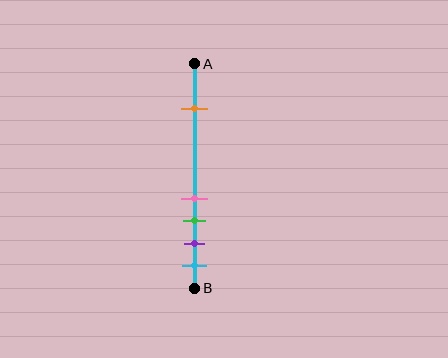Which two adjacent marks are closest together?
The pink and green marks are the closest adjacent pair.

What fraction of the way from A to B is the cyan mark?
The cyan mark is approximately 90% (0.9) of the way from A to B.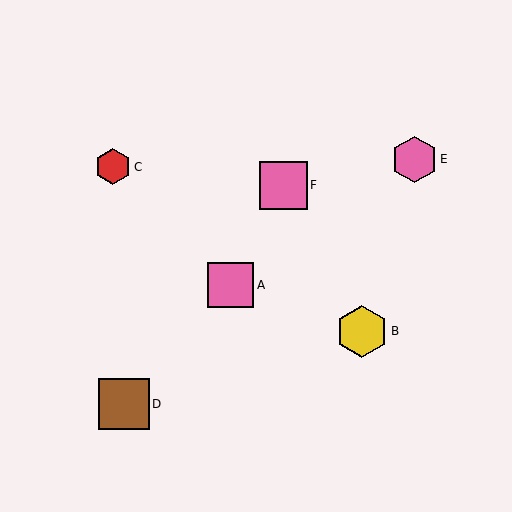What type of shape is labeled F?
Shape F is a pink square.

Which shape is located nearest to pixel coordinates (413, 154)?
The pink hexagon (labeled E) at (414, 159) is nearest to that location.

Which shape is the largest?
The yellow hexagon (labeled B) is the largest.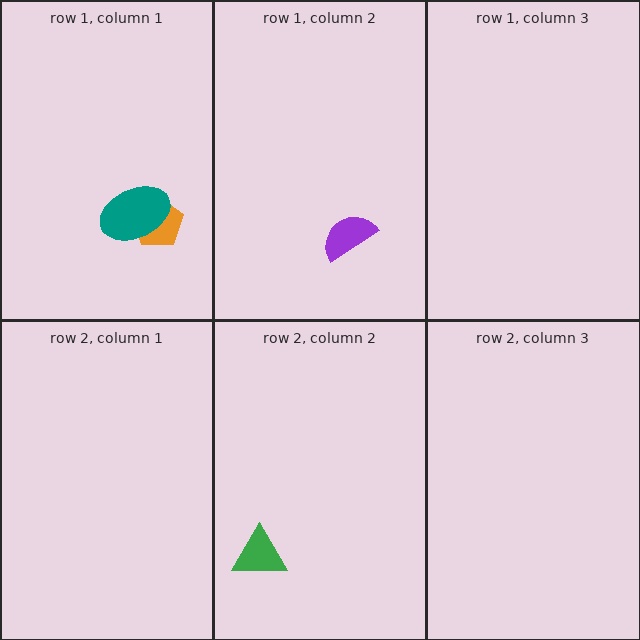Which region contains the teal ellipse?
The row 1, column 1 region.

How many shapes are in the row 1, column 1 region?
2.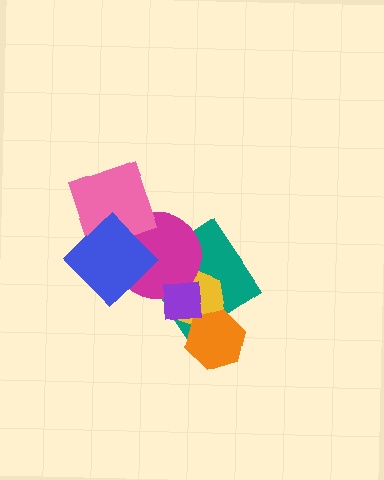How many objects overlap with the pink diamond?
2 objects overlap with the pink diamond.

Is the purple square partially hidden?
No, no other shape covers it.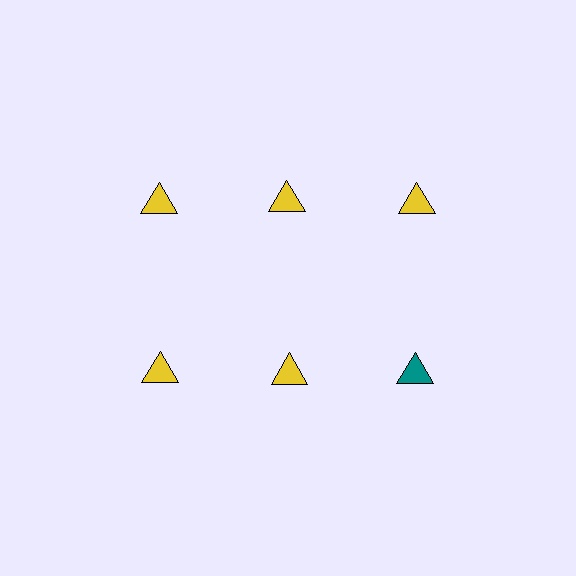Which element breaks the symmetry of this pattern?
The teal triangle in the second row, center column breaks the symmetry. All other shapes are yellow triangles.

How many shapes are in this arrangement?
There are 6 shapes arranged in a grid pattern.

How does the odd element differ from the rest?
It has a different color: teal instead of yellow.